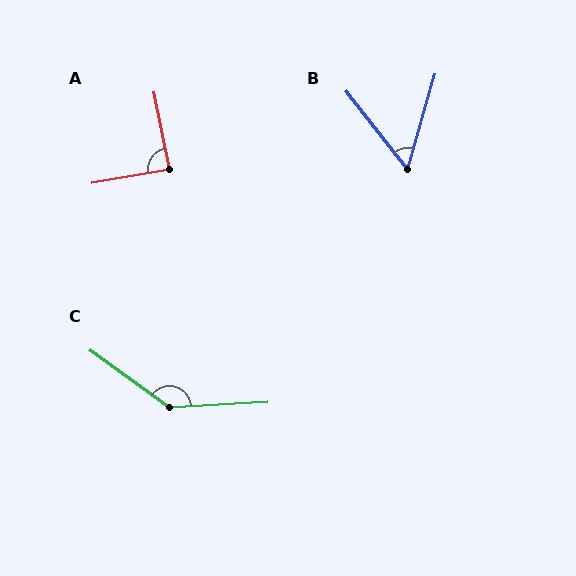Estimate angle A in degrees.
Approximately 89 degrees.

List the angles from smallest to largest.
B (54°), A (89°), C (141°).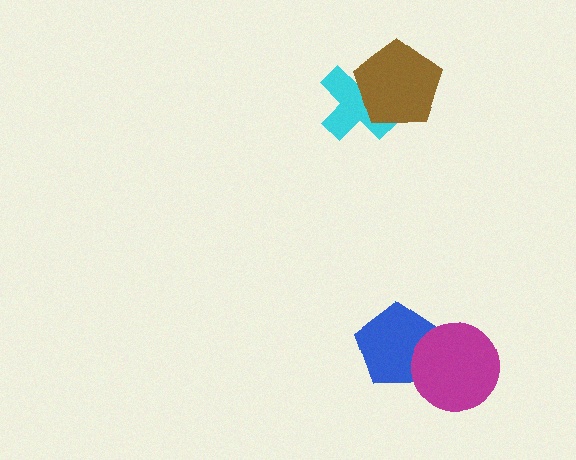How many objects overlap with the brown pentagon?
1 object overlaps with the brown pentagon.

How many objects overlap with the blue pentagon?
1 object overlaps with the blue pentagon.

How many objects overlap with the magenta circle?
1 object overlaps with the magenta circle.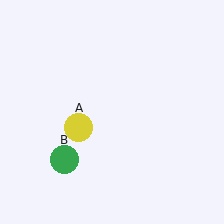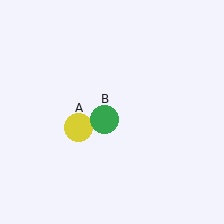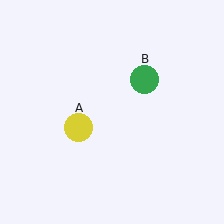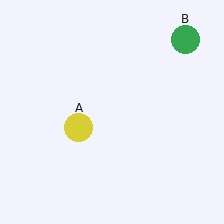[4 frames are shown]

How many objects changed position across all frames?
1 object changed position: green circle (object B).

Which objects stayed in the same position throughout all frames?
Yellow circle (object A) remained stationary.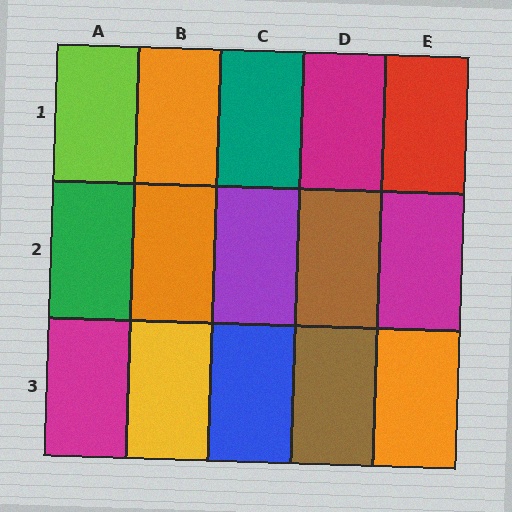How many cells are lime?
1 cell is lime.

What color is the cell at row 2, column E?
Magenta.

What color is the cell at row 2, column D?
Brown.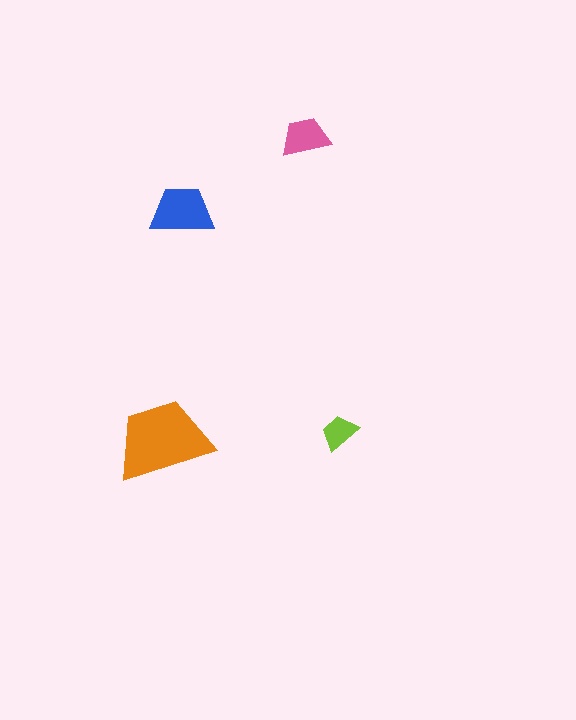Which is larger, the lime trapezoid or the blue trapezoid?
The blue one.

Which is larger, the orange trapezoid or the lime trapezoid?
The orange one.